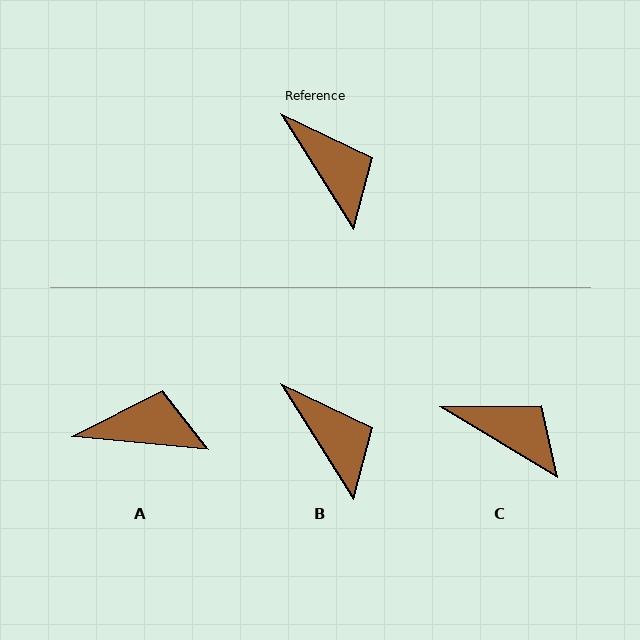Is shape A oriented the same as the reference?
No, it is off by about 52 degrees.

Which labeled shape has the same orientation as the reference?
B.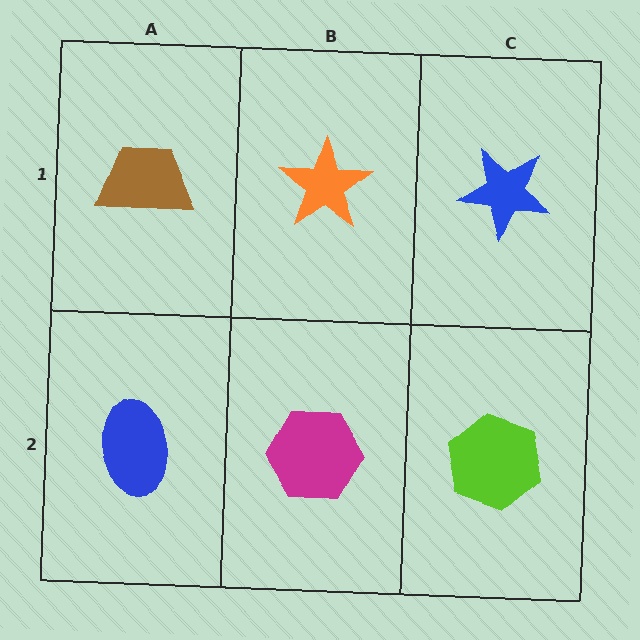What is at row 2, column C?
A lime hexagon.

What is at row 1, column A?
A brown trapezoid.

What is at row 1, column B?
An orange star.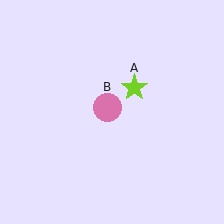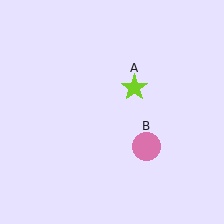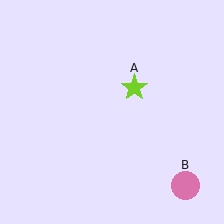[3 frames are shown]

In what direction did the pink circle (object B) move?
The pink circle (object B) moved down and to the right.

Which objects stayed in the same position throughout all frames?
Lime star (object A) remained stationary.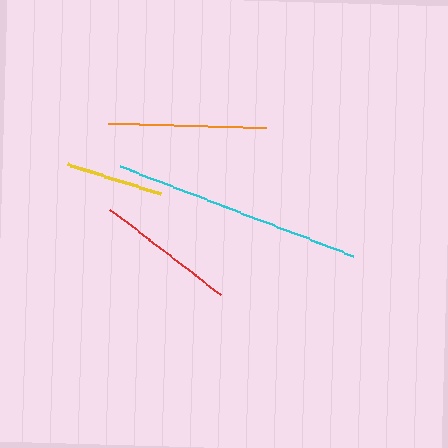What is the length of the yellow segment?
The yellow segment is approximately 98 pixels long.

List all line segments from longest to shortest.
From longest to shortest: cyan, orange, red, yellow.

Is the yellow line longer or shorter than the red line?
The red line is longer than the yellow line.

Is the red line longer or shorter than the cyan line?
The cyan line is longer than the red line.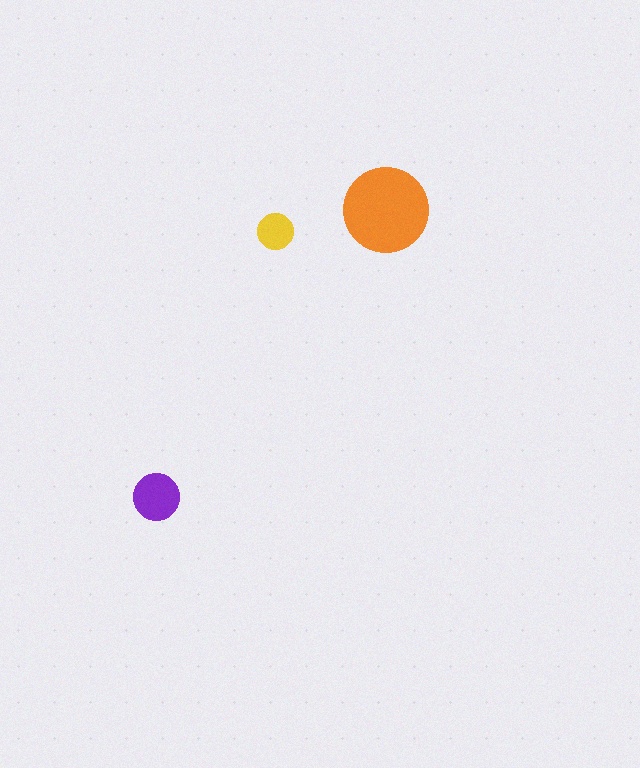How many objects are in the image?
There are 3 objects in the image.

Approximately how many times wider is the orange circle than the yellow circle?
About 2.5 times wider.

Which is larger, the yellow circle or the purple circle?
The purple one.